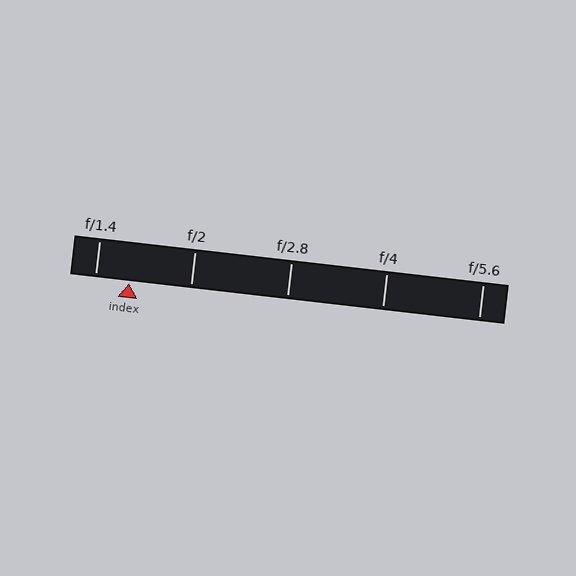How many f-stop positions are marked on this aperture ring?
There are 5 f-stop positions marked.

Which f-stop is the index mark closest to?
The index mark is closest to f/1.4.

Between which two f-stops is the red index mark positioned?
The index mark is between f/1.4 and f/2.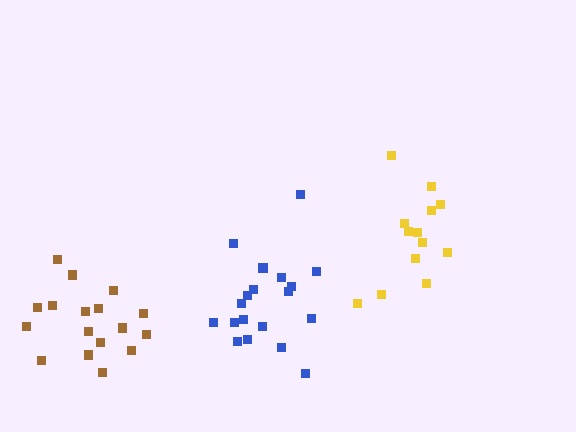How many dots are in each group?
Group 1: 13 dots, Group 2: 17 dots, Group 3: 19 dots (49 total).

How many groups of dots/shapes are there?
There are 3 groups.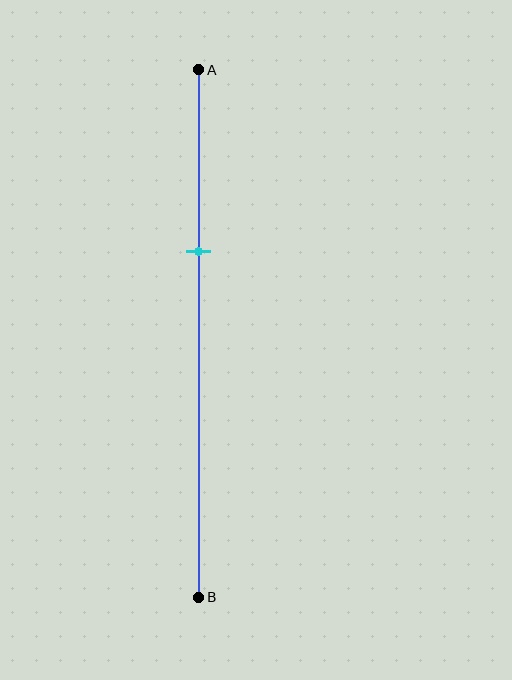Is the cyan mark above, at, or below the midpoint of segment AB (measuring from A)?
The cyan mark is above the midpoint of segment AB.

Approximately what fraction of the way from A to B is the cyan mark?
The cyan mark is approximately 35% of the way from A to B.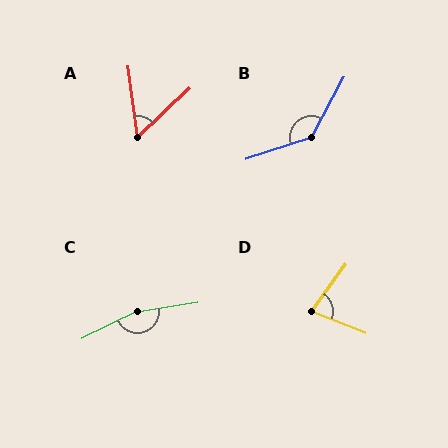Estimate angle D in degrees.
Approximately 75 degrees.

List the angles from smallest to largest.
A (54°), D (75°), B (136°), C (163°).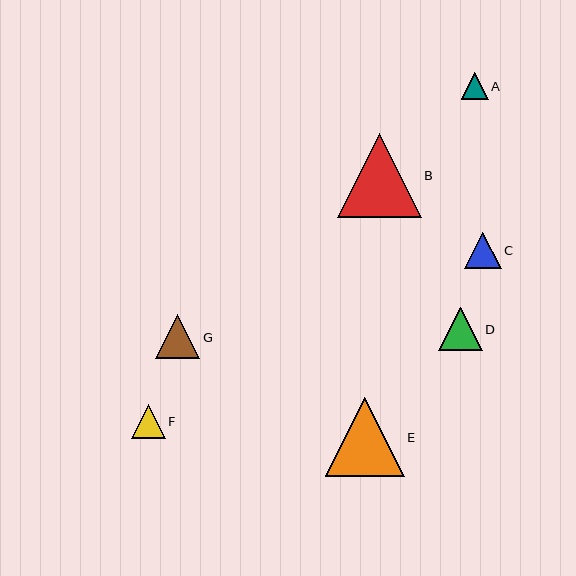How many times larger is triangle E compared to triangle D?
Triangle E is approximately 1.8 times the size of triangle D.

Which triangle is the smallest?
Triangle A is the smallest with a size of approximately 27 pixels.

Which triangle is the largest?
Triangle B is the largest with a size of approximately 84 pixels.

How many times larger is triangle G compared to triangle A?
Triangle G is approximately 1.6 times the size of triangle A.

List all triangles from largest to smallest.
From largest to smallest: B, E, G, D, C, F, A.